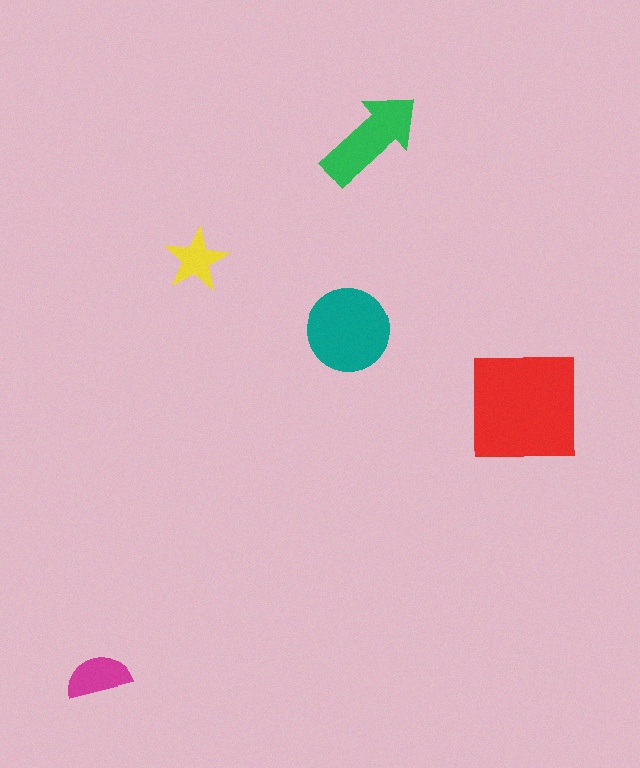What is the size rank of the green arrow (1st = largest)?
3rd.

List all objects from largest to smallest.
The red square, the teal circle, the green arrow, the magenta semicircle, the yellow star.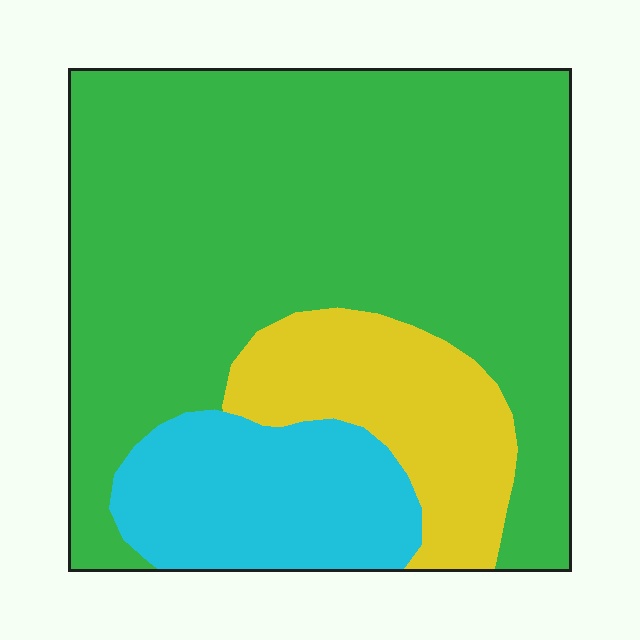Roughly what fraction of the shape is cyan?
Cyan takes up about one sixth (1/6) of the shape.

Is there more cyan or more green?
Green.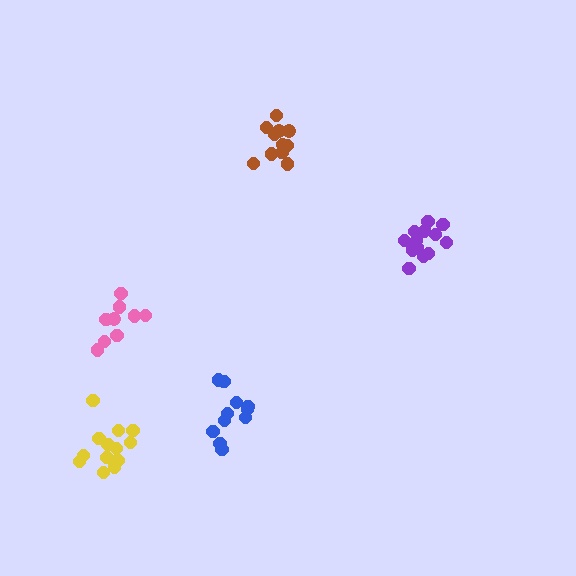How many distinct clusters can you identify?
There are 5 distinct clusters.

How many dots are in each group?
Group 1: 11 dots, Group 2: 13 dots, Group 3: 11 dots, Group 4: 13 dots, Group 5: 9 dots (57 total).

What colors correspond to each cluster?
The clusters are colored: blue, purple, brown, yellow, pink.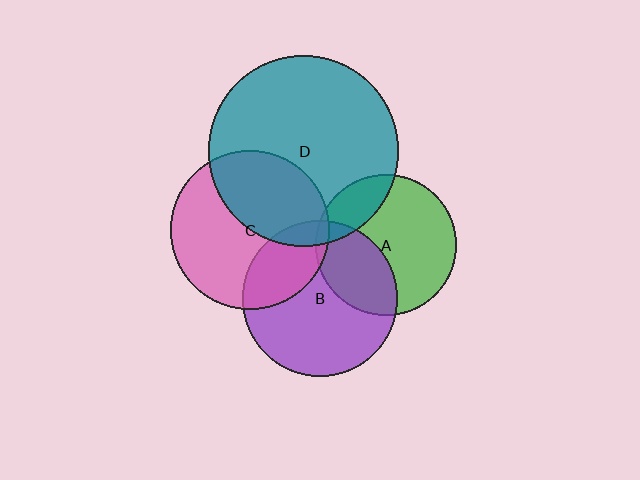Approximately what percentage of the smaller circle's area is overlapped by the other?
Approximately 25%.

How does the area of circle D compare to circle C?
Approximately 1.4 times.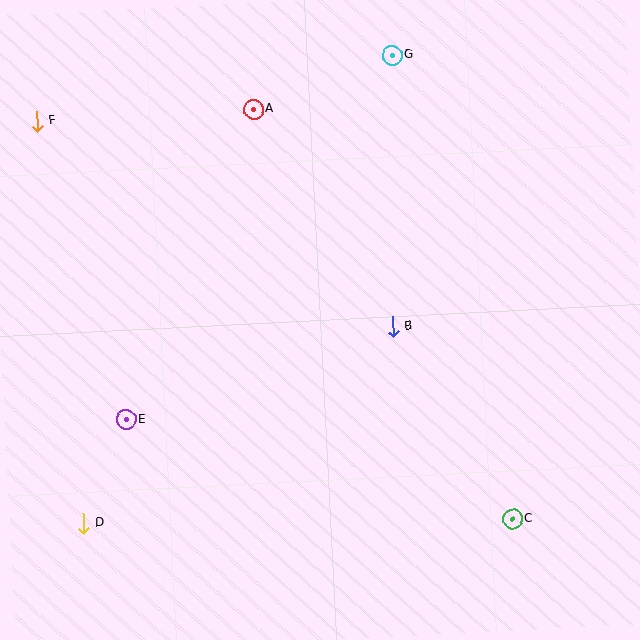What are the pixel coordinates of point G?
Point G is at (392, 55).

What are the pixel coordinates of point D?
Point D is at (83, 523).